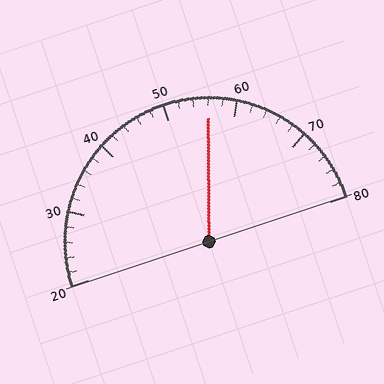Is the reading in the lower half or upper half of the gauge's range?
The reading is in the upper half of the range (20 to 80).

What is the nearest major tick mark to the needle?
The nearest major tick mark is 60.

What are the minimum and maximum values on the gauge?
The gauge ranges from 20 to 80.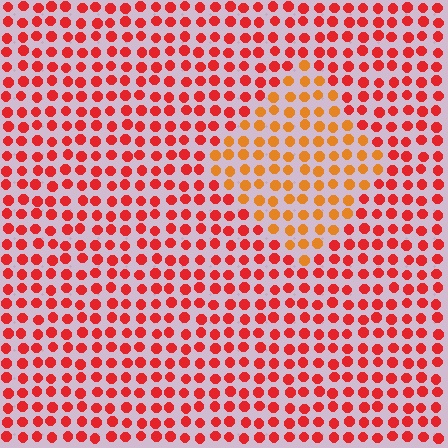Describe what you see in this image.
The image is filled with small red elements in a uniform arrangement. A diamond-shaped region is visible where the elements are tinted to a slightly different hue, forming a subtle color boundary.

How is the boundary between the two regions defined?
The boundary is defined purely by a slight shift in hue (about 32 degrees). Spacing, size, and orientation are identical on both sides.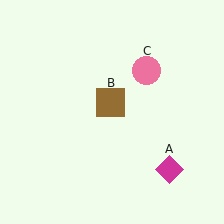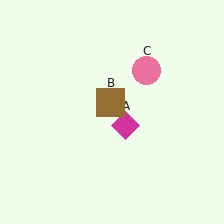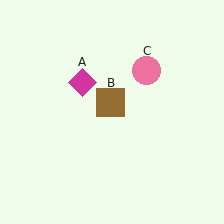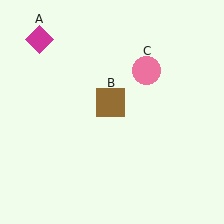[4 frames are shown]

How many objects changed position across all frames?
1 object changed position: magenta diamond (object A).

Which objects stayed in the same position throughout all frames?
Brown square (object B) and pink circle (object C) remained stationary.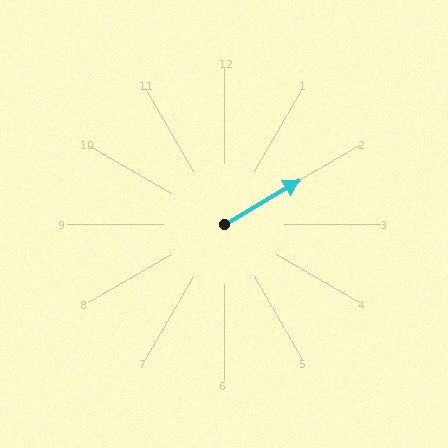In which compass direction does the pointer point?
Northeast.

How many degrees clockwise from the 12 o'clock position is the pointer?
Approximately 60 degrees.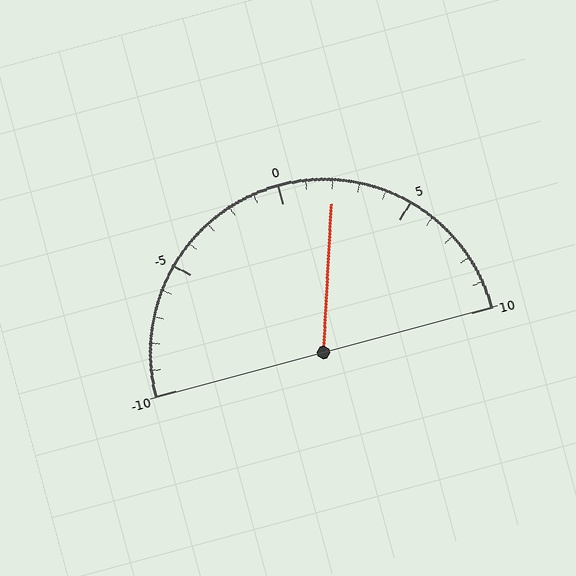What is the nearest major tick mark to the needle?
The nearest major tick mark is 0.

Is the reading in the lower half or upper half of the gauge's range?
The reading is in the upper half of the range (-10 to 10).